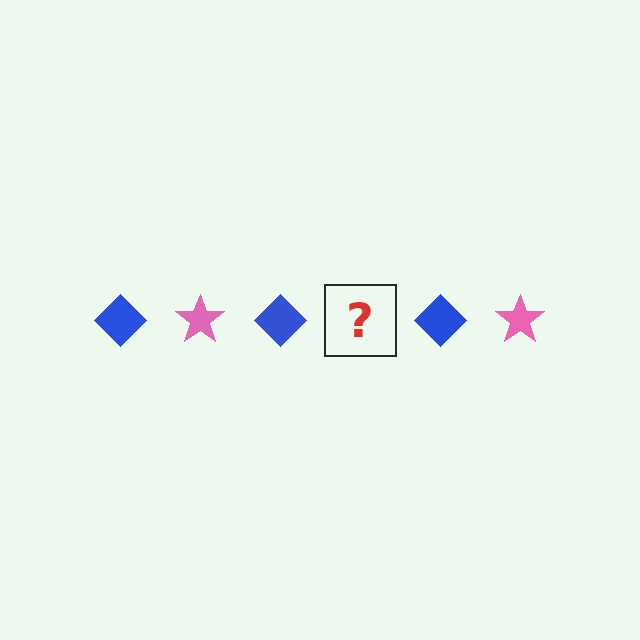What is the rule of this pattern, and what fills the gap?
The rule is that the pattern alternates between blue diamond and pink star. The gap should be filled with a pink star.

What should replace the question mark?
The question mark should be replaced with a pink star.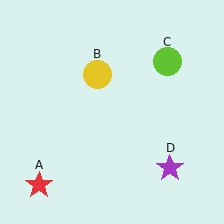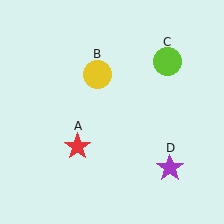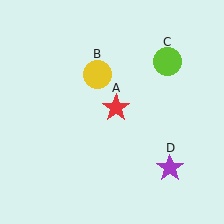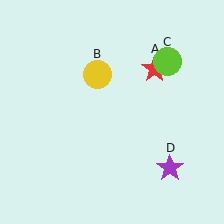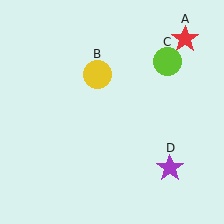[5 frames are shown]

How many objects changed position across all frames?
1 object changed position: red star (object A).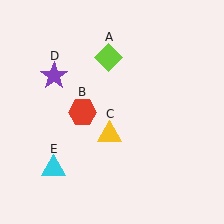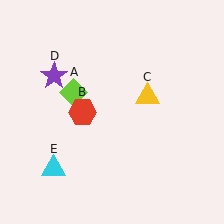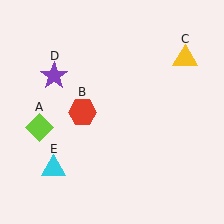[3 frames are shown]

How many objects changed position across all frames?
2 objects changed position: lime diamond (object A), yellow triangle (object C).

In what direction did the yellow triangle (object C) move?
The yellow triangle (object C) moved up and to the right.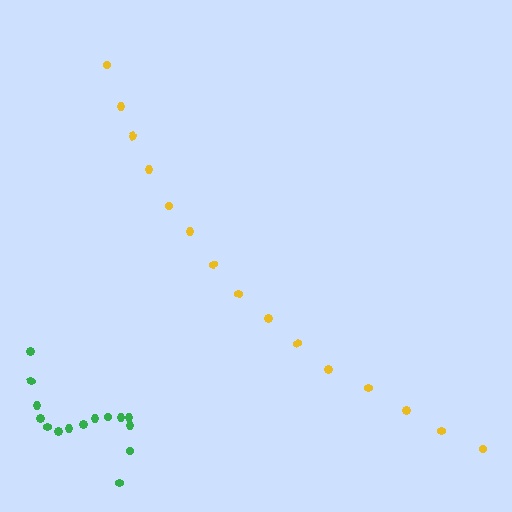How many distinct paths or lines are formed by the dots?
There are 2 distinct paths.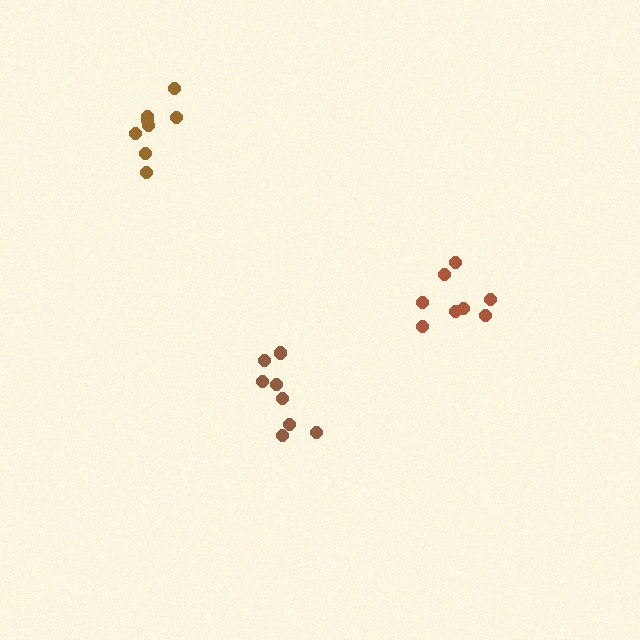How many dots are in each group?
Group 1: 8 dots, Group 2: 8 dots, Group 3: 8 dots (24 total).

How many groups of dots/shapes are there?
There are 3 groups.